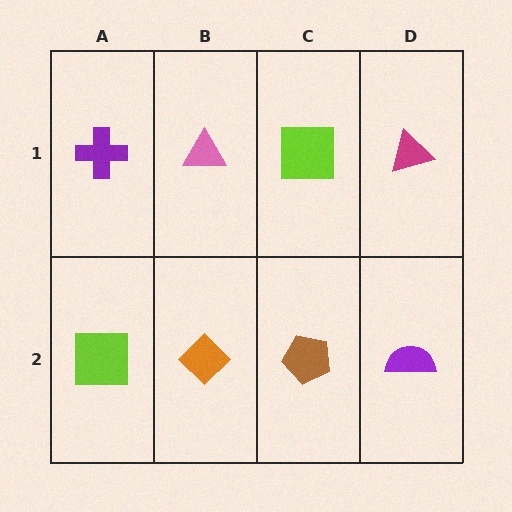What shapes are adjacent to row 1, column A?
A lime square (row 2, column A), a pink triangle (row 1, column B).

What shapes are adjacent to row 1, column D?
A purple semicircle (row 2, column D), a lime square (row 1, column C).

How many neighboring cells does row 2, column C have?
3.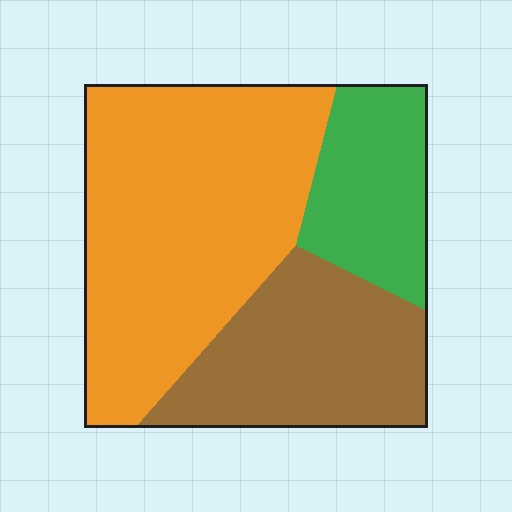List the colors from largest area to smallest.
From largest to smallest: orange, brown, green.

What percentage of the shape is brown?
Brown takes up between a quarter and a half of the shape.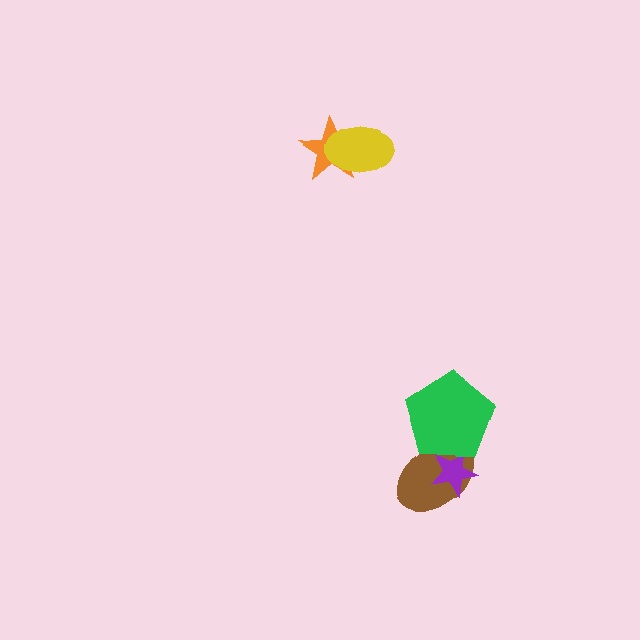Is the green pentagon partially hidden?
No, no other shape covers it.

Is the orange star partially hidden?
Yes, it is partially covered by another shape.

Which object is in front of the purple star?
The green pentagon is in front of the purple star.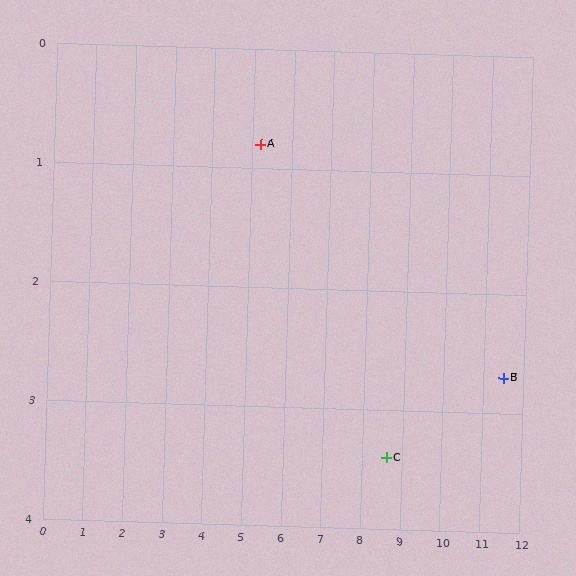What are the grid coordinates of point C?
Point C is at approximately (8.6, 3.4).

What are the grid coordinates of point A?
Point A is at approximately (5.2, 0.8).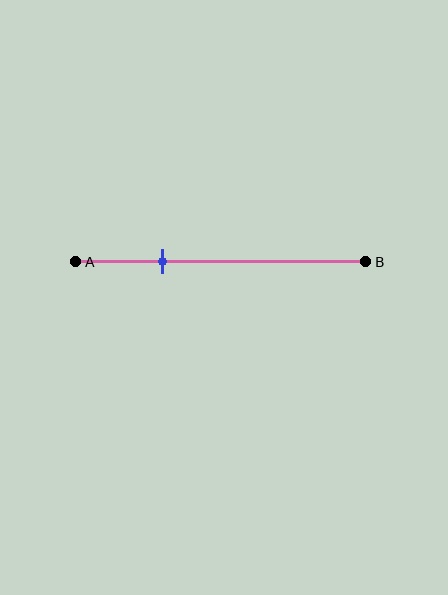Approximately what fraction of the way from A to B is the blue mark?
The blue mark is approximately 30% of the way from A to B.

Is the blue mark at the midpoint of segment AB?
No, the mark is at about 30% from A, not at the 50% midpoint.